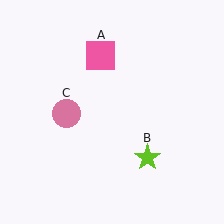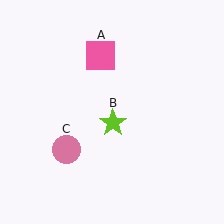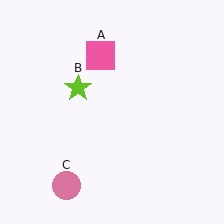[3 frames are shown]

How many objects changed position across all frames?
2 objects changed position: lime star (object B), pink circle (object C).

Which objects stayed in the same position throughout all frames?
Pink square (object A) remained stationary.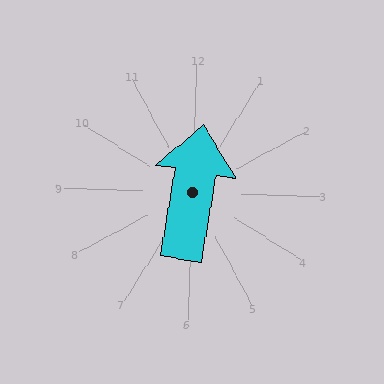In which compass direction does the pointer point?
North.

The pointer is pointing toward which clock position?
Roughly 12 o'clock.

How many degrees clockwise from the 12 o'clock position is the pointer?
Approximately 8 degrees.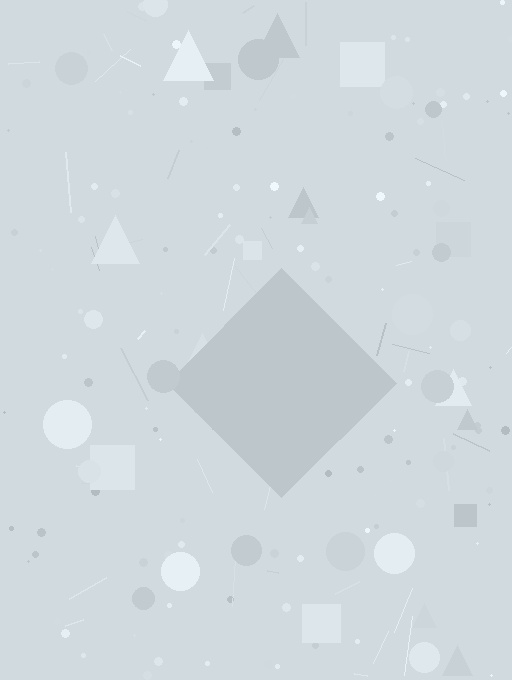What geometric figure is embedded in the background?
A diamond is embedded in the background.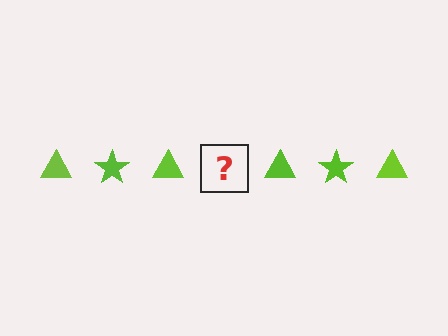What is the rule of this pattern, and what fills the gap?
The rule is that the pattern cycles through triangle, star shapes in lime. The gap should be filled with a lime star.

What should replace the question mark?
The question mark should be replaced with a lime star.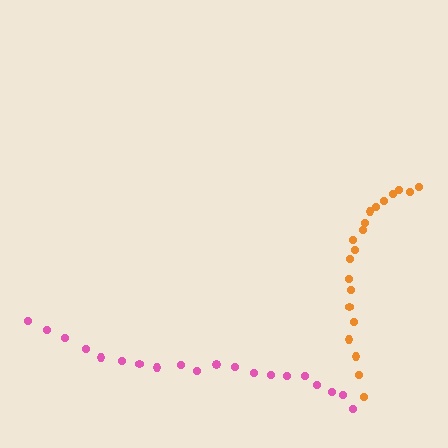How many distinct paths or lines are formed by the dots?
There are 2 distinct paths.